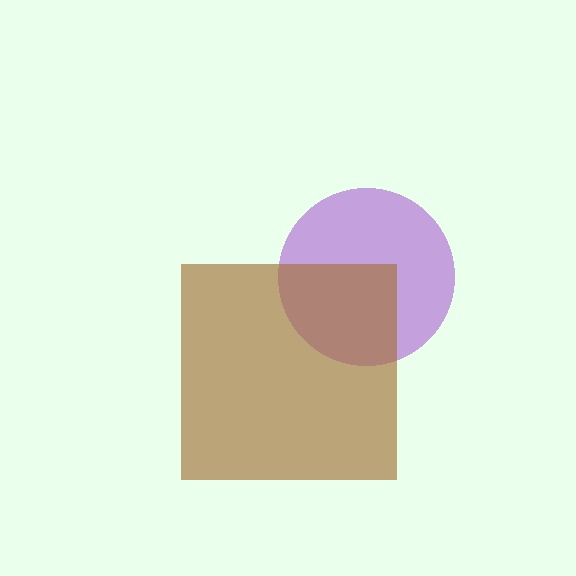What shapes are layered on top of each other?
The layered shapes are: a purple circle, a brown square.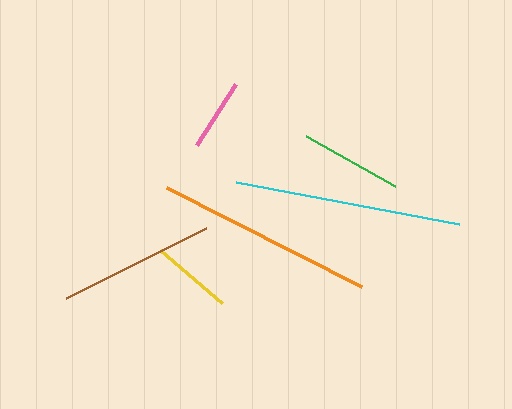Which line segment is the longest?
The cyan line is the longest at approximately 227 pixels.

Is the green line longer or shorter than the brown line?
The brown line is longer than the green line.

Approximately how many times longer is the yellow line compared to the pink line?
The yellow line is approximately 1.1 times the length of the pink line.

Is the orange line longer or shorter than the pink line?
The orange line is longer than the pink line.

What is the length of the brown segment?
The brown segment is approximately 156 pixels long.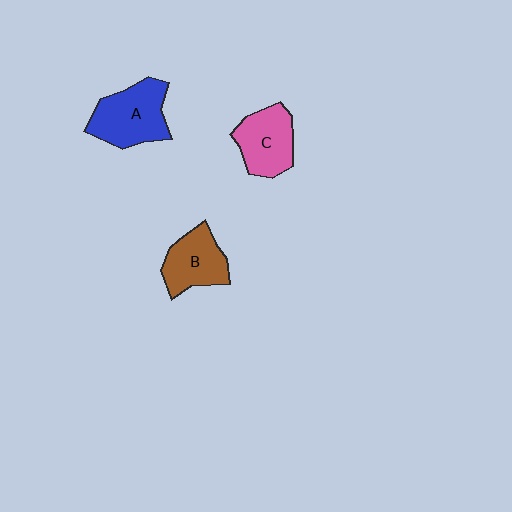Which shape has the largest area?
Shape A (blue).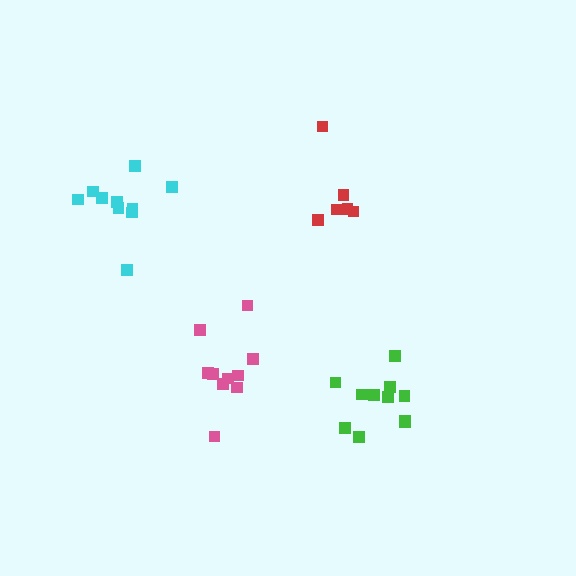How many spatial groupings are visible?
There are 4 spatial groupings.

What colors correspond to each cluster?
The clusters are colored: pink, cyan, red, green.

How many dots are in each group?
Group 1: 10 dots, Group 2: 10 dots, Group 3: 6 dots, Group 4: 11 dots (37 total).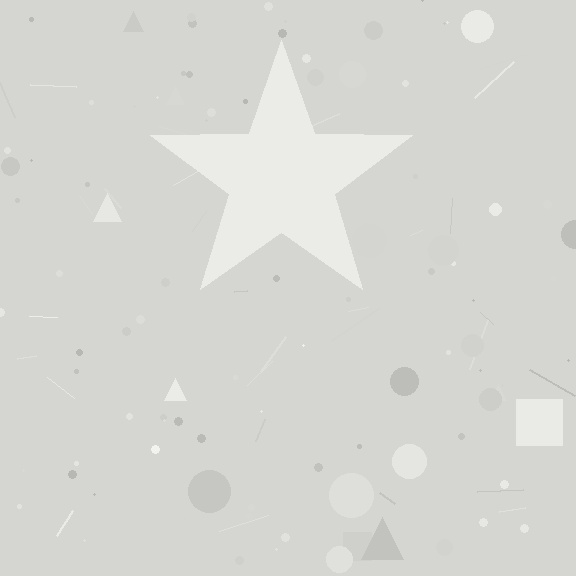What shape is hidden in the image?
A star is hidden in the image.